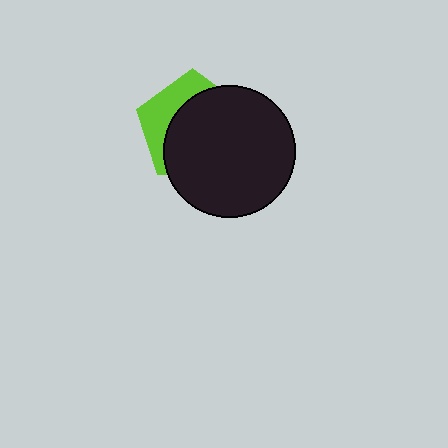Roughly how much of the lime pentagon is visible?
A small part of it is visible (roughly 32%).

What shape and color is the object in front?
The object in front is a black circle.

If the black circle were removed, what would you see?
You would see the complete lime pentagon.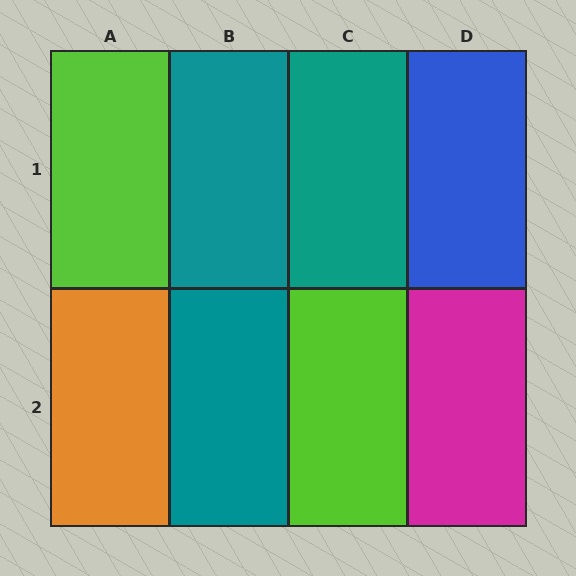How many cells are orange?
1 cell is orange.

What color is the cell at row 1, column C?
Teal.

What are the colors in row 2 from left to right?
Orange, teal, lime, magenta.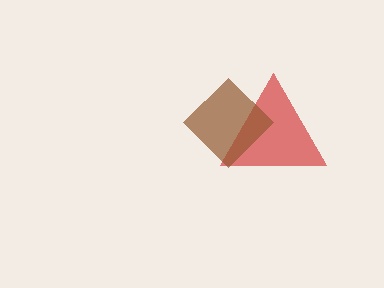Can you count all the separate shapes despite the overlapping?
Yes, there are 2 separate shapes.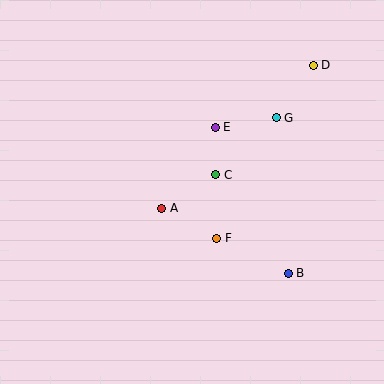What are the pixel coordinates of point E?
Point E is at (215, 127).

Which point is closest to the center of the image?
Point C at (216, 175) is closest to the center.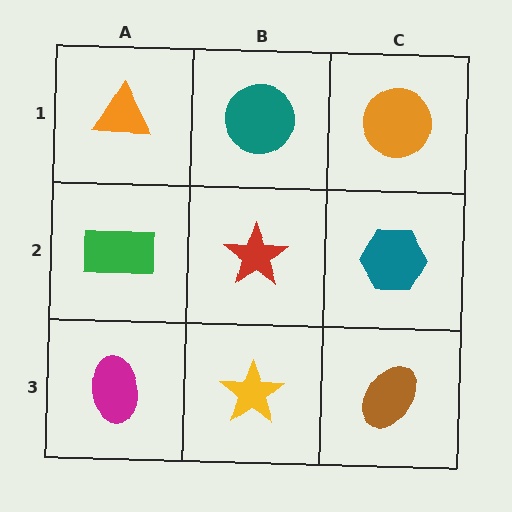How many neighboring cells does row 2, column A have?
3.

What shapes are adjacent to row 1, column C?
A teal hexagon (row 2, column C), a teal circle (row 1, column B).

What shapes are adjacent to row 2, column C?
An orange circle (row 1, column C), a brown ellipse (row 3, column C), a red star (row 2, column B).